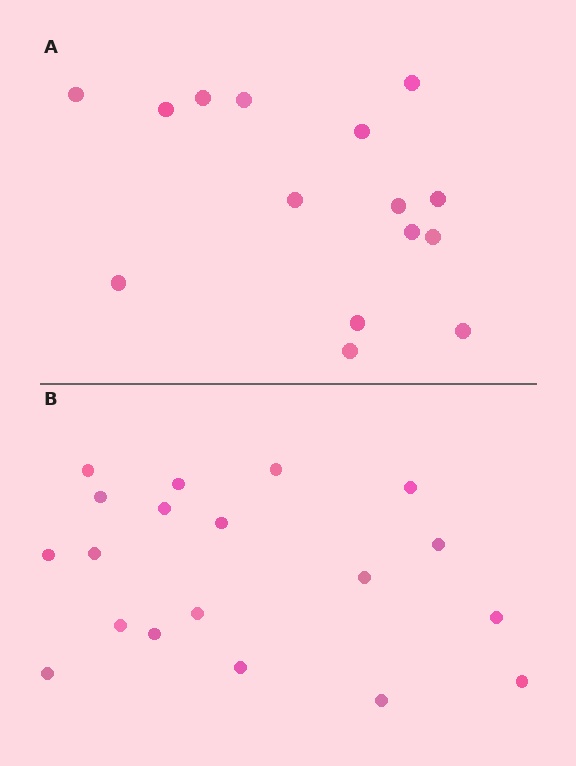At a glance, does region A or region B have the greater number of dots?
Region B (the bottom region) has more dots.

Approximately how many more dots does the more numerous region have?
Region B has about 4 more dots than region A.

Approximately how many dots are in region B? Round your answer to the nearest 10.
About 20 dots. (The exact count is 19, which rounds to 20.)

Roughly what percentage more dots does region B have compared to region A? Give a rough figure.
About 25% more.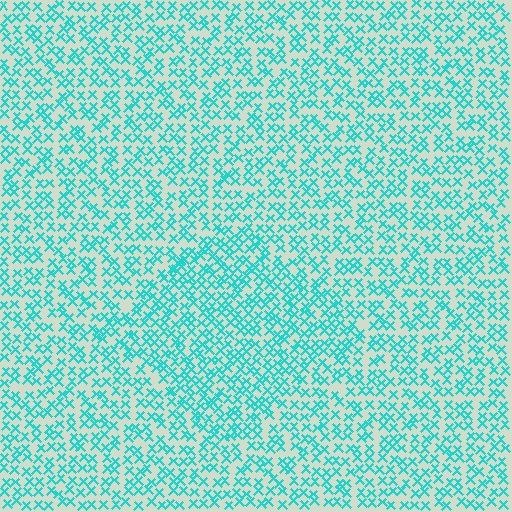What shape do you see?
I see a diamond.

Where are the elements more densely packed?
The elements are more densely packed inside the diamond boundary.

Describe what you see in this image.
The image contains small cyan elements arranged at two different densities. A diamond-shaped region is visible where the elements are more densely packed than the surrounding area.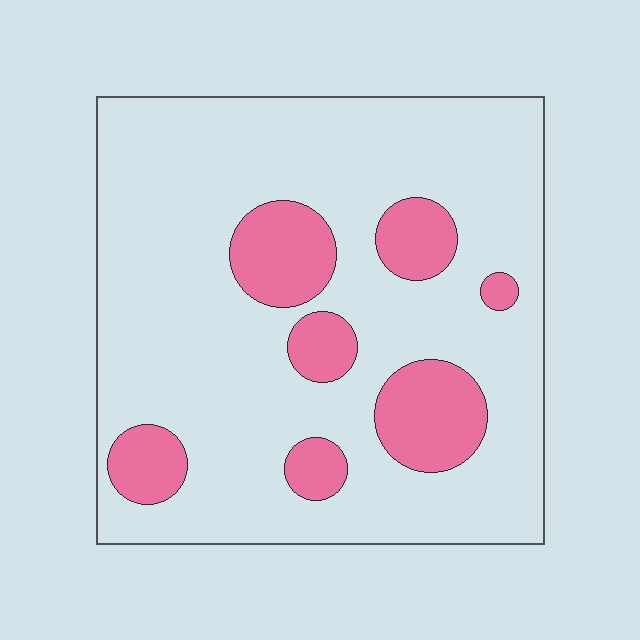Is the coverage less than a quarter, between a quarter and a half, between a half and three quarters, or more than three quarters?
Less than a quarter.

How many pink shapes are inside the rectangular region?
7.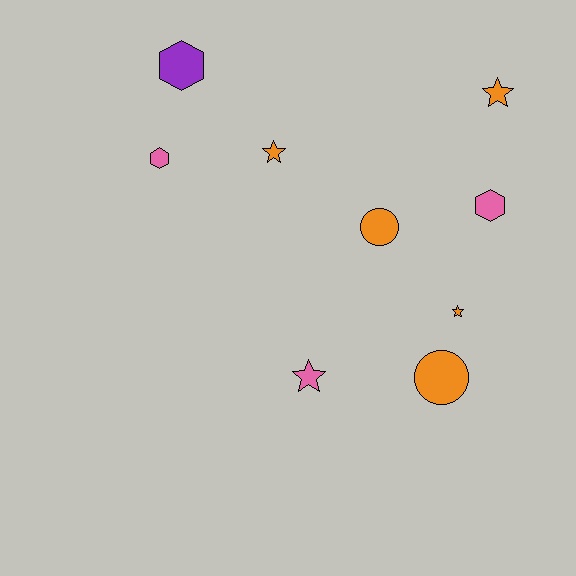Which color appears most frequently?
Orange, with 5 objects.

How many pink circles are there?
There are no pink circles.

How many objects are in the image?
There are 9 objects.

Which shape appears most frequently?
Star, with 4 objects.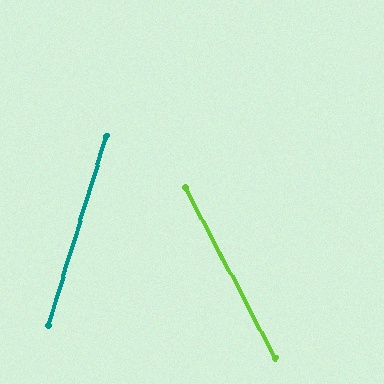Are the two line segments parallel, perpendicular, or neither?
Neither parallel nor perpendicular — they differ by about 45°.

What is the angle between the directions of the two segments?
Approximately 45 degrees.